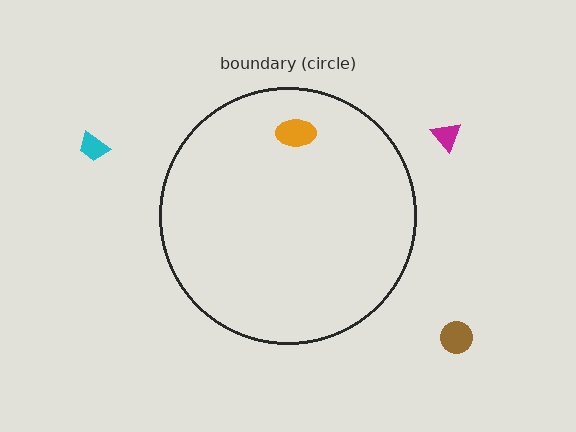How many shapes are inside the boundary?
1 inside, 3 outside.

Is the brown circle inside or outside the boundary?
Outside.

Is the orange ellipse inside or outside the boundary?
Inside.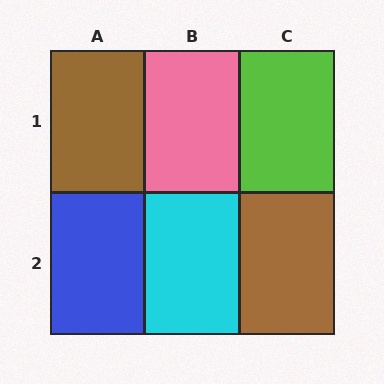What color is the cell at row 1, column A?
Brown.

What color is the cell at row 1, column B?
Pink.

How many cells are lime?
1 cell is lime.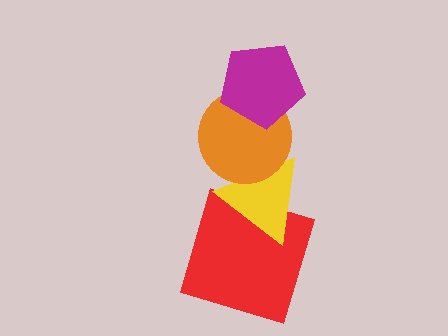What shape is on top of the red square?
The yellow triangle is on top of the red square.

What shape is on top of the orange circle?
The magenta pentagon is on top of the orange circle.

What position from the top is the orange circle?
The orange circle is 2nd from the top.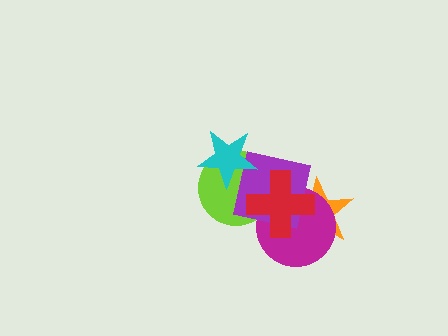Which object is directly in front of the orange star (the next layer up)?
The magenta circle is directly in front of the orange star.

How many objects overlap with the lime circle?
3 objects overlap with the lime circle.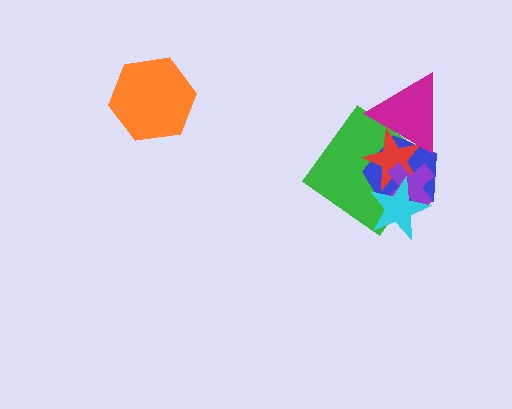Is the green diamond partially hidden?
Yes, it is partially covered by another shape.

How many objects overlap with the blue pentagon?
5 objects overlap with the blue pentagon.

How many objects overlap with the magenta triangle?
3 objects overlap with the magenta triangle.